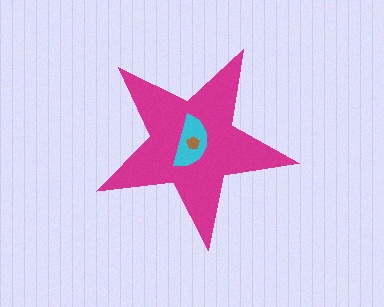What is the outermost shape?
The magenta star.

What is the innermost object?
The brown pentagon.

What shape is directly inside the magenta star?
The cyan semicircle.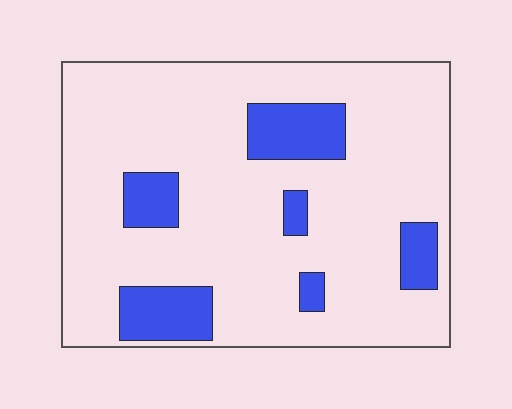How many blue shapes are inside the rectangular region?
6.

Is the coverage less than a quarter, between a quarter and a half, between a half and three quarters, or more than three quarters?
Less than a quarter.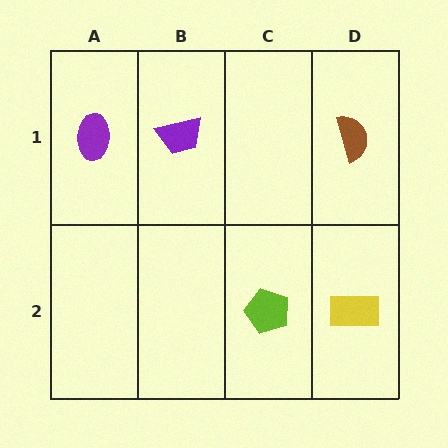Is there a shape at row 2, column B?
No, that cell is empty.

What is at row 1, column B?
A purple trapezoid.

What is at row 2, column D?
A yellow rectangle.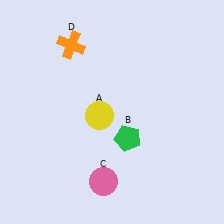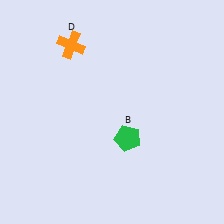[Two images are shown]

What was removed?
The pink circle (C), the yellow circle (A) were removed in Image 2.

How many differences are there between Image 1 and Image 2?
There are 2 differences between the two images.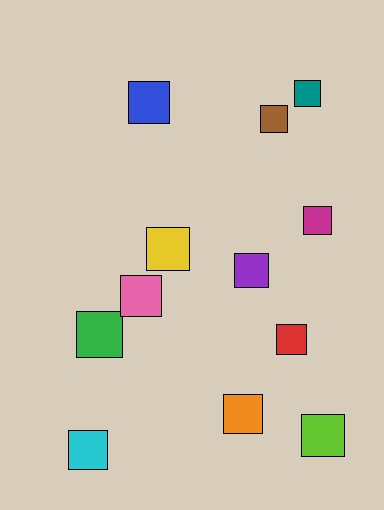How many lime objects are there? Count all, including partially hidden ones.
There is 1 lime object.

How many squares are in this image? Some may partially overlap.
There are 12 squares.